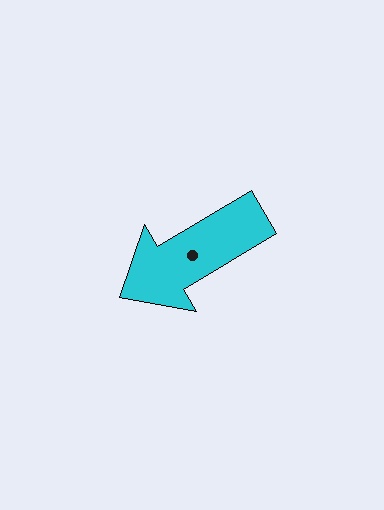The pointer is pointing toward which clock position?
Roughly 8 o'clock.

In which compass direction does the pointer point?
Southwest.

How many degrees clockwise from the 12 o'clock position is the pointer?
Approximately 239 degrees.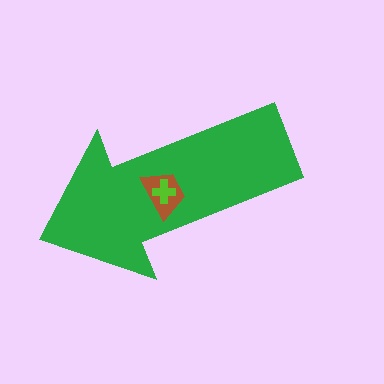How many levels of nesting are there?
3.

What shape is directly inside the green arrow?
The brown trapezoid.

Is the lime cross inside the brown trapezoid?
Yes.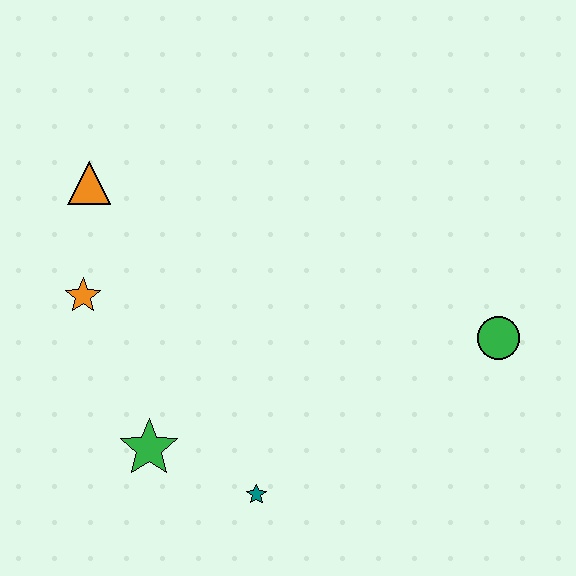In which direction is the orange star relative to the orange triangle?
The orange star is below the orange triangle.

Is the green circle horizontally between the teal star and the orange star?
No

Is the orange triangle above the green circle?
Yes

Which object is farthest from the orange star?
The green circle is farthest from the orange star.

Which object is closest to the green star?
The teal star is closest to the green star.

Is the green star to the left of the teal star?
Yes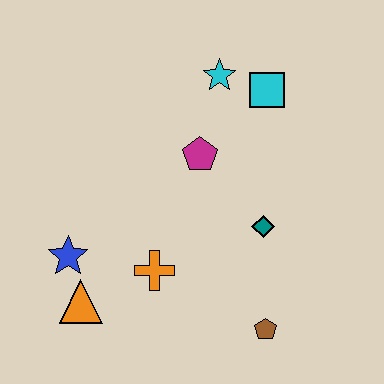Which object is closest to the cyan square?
The cyan star is closest to the cyan square.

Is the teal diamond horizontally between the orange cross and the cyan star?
No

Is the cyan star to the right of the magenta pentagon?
Yes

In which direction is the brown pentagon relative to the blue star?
The brown pentagon is to the right of the blue star.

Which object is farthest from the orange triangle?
The cyan square is farthest from the orange triangle.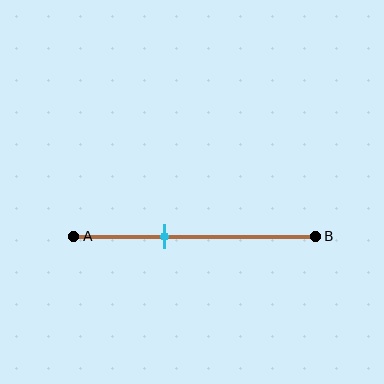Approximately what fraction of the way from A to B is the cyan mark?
The cyan mark is approximately 40% of the way from A to B.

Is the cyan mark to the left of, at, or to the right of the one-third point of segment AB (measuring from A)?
The cyan mark is to the right of the one-third point of segment AB.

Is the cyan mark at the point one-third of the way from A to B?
No, the mark is at about 40% from A, not at the 33% one-third point.